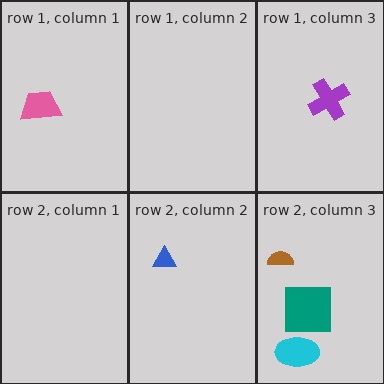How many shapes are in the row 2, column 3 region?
3.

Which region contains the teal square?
The row 2, column 3 region.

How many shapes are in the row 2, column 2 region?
1.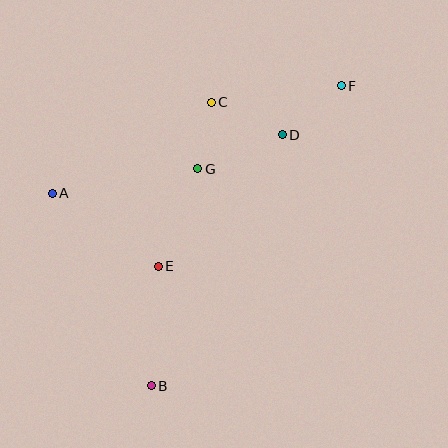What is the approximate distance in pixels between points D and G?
The distance between D and G is approximately 91 pixels.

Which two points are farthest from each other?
Points B and F are farthest from each other.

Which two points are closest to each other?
Points C and G are closest to each other.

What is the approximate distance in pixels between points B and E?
The distance between B and E is approximately 120 pixels.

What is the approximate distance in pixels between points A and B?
The distance between A and B is approximately 217 pixels.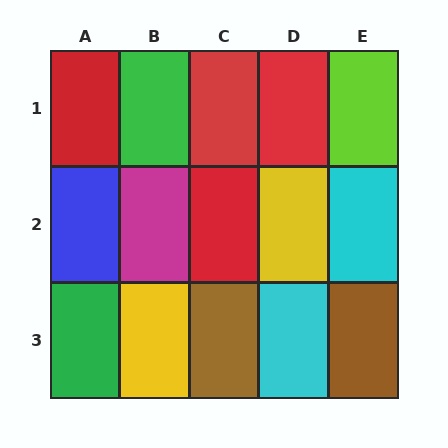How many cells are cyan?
2 cells are cyan.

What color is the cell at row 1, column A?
Red.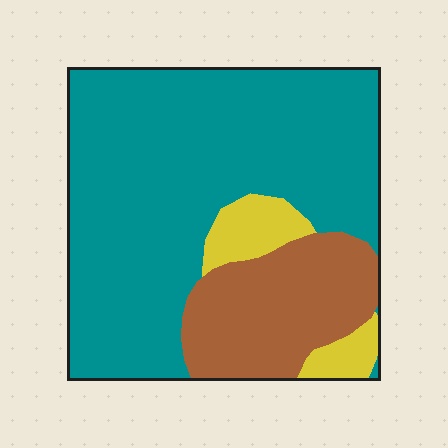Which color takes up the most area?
Teal, at roughly 70%.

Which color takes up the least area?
Yellow, at roughly 10%.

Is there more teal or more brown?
Teal.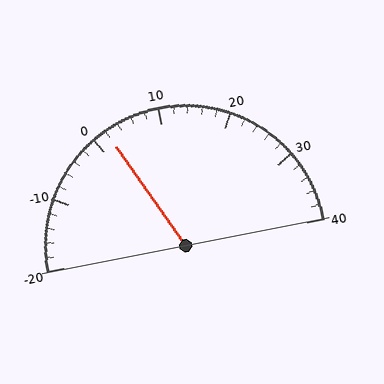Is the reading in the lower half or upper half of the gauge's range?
The reading is in the lower half of the range (-20 to 40).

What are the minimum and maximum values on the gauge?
The gauge ranges from -20 to 40.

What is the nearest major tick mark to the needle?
The nearest major tick mark is 0.